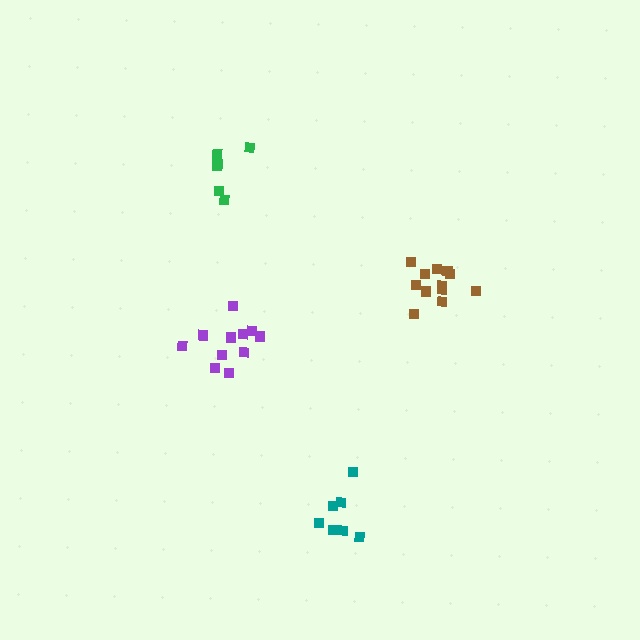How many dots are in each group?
Group 1: 12 dots, Group 2: 7 dots, Group 3: 6 dots, Group 4: 11 dots (36 total).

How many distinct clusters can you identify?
There are 4 distinct clusters.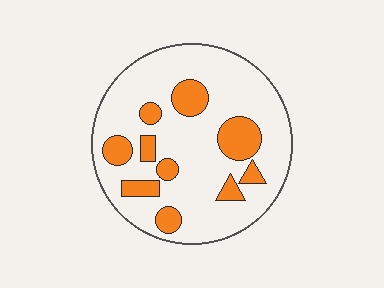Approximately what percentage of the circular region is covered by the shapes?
Approximately 20%.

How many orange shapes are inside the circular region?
10.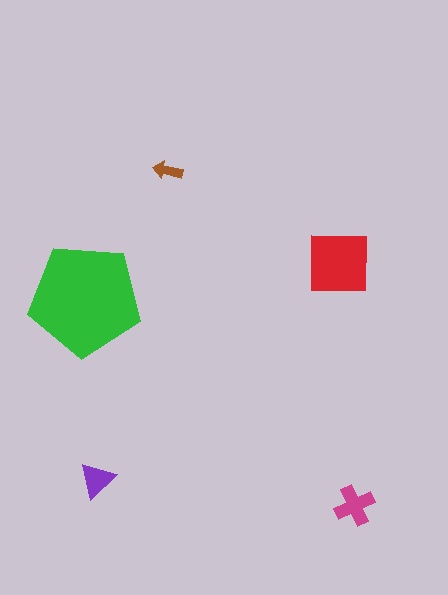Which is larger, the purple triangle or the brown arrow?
The purple triangle.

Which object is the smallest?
The brown arrow.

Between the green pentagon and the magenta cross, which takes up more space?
The green pentagon.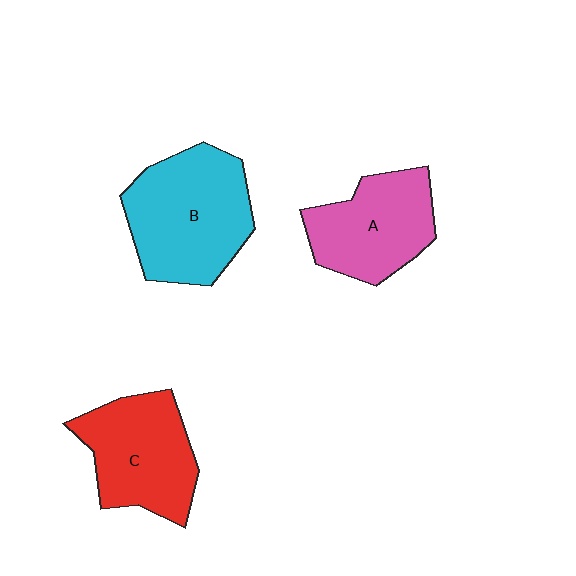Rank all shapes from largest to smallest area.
From largest to smallest: B (cyan), C (red), A (pink).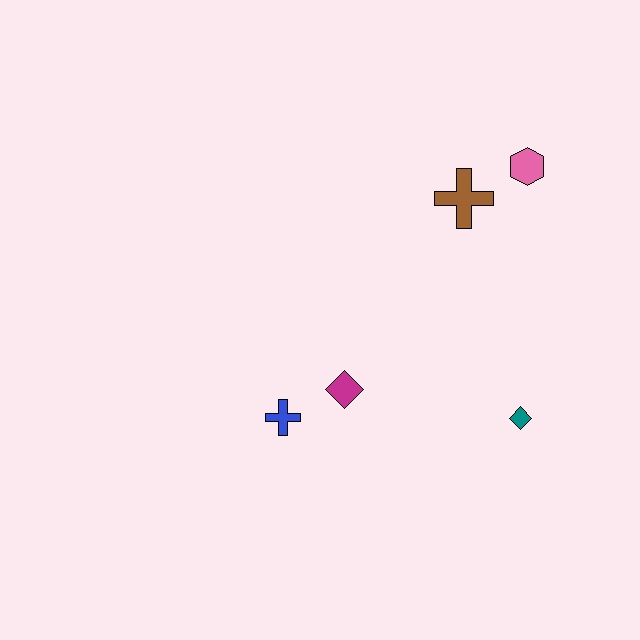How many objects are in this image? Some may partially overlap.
There are 5 objects.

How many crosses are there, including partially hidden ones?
There are 2 crosses.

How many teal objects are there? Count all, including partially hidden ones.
There is 1 teal object.